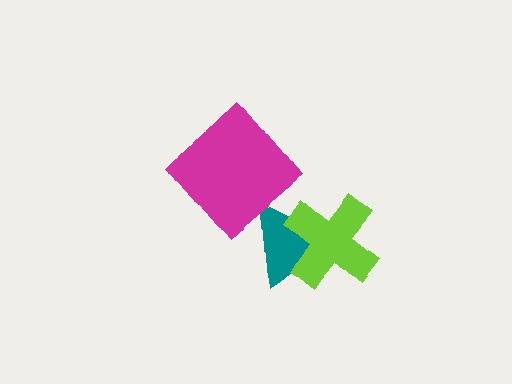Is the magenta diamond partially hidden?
No, no other shape covers it.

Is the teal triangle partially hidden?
Yes, it is partially covered by another shape.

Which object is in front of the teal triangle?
The lime cross is in front of the teal triangle.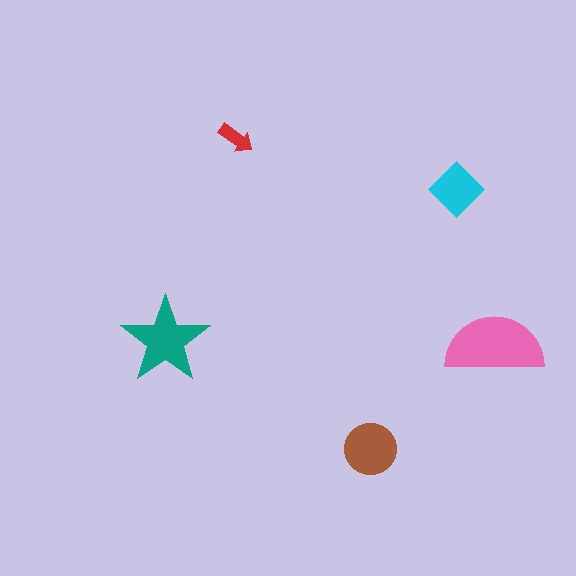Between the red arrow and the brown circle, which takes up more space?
The brown circle.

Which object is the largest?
The pink semicircle.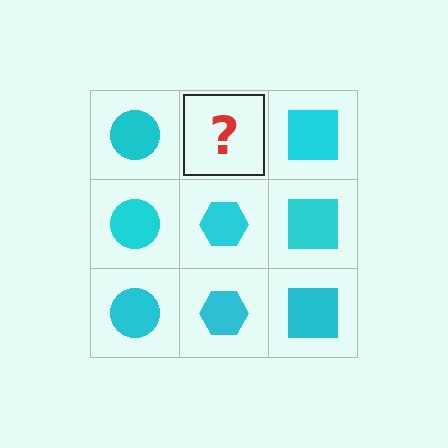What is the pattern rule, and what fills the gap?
The rule is that each column has a consistent shape. The gap should be filled with a cyan hexagon.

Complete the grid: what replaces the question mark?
The question mark should be replaced with a cyan hexagon.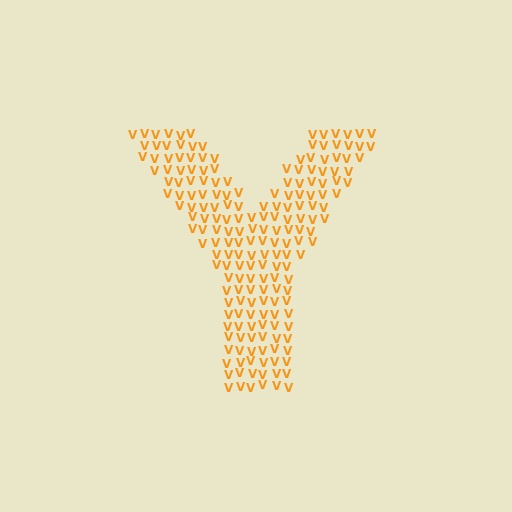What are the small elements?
The small elements are letter V's.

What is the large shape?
The large shape is the letter Y.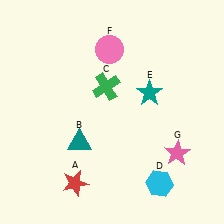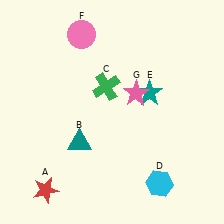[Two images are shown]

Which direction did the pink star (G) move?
The pink star (G) moved up.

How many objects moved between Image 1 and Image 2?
3 objects moved between the two images.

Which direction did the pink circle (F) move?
The pink circle (F) moved left.